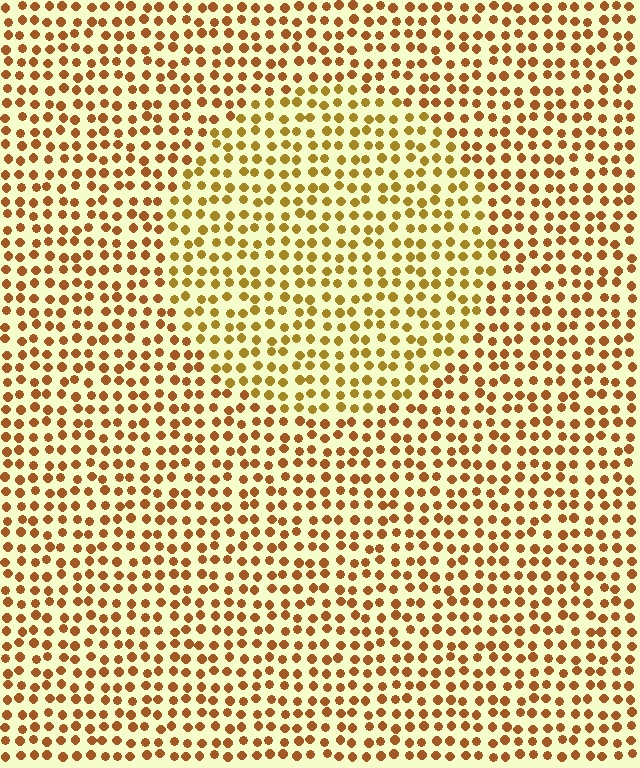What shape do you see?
I see a circle.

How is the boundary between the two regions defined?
The boundary is defined purely by a slight shift in hue (about 23 degrees). Spacing, size, and orientation are identical on both sides.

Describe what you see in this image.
The image is filled with small brown elements in a uniform arrangement. A circle-shaped region is visible where the elements are tinted to a slightly different hue, forming a subtle color boundary.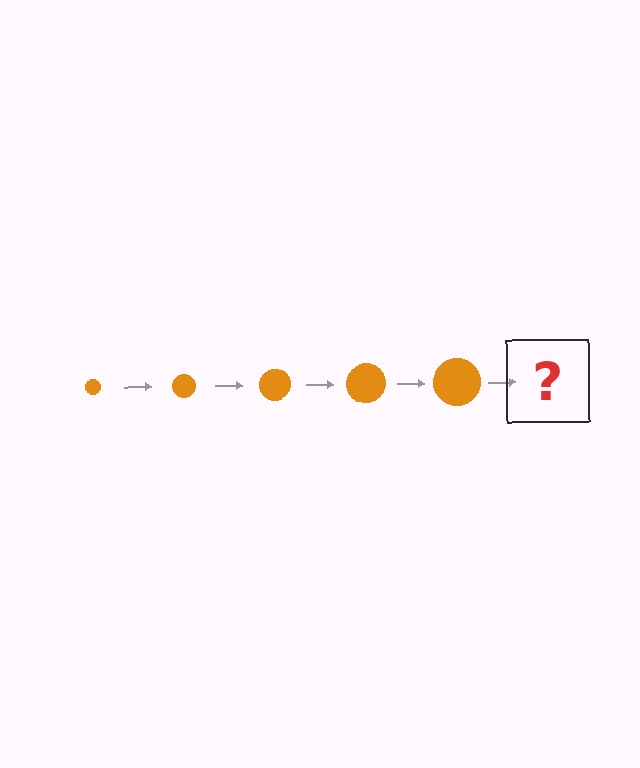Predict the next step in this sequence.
The next step is an orange circle, larger than the previous one.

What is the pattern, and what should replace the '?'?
The pattern is that the circle gets progressively larger each step. The '?' should be an orange circle, larger than the previous one.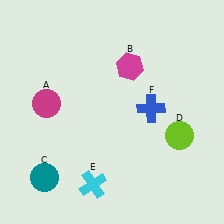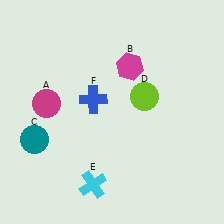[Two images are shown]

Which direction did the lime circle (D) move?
The lime circle (D) moved up.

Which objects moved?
The objects that moved are: the teal circle (C), the lime circle (D), the blue cross (F).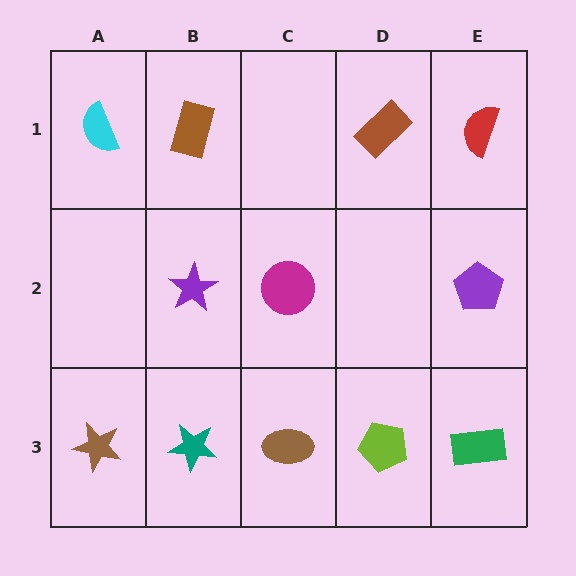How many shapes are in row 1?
4 shapes.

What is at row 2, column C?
A magenta circle.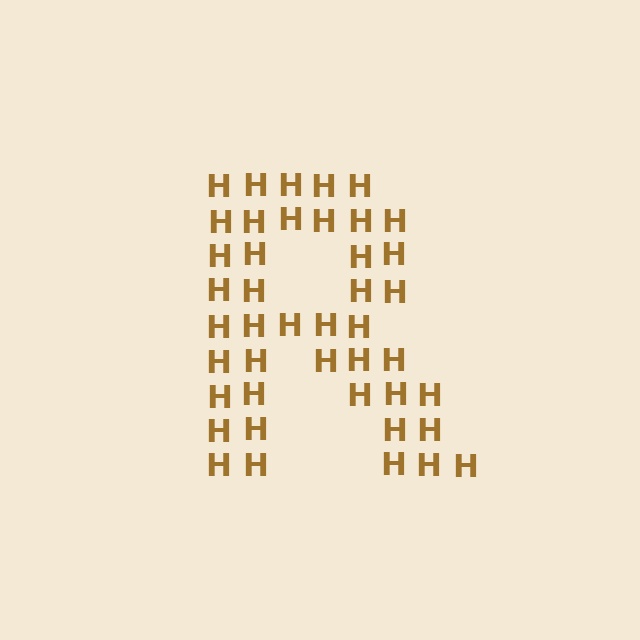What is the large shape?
The large shape is the letter R.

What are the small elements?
The small elements are letter H's.